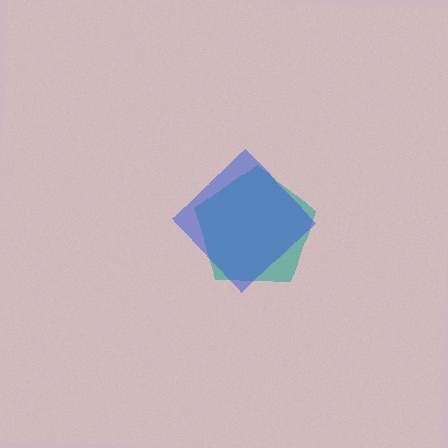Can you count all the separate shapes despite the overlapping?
Yes, there are 2 separate shapes.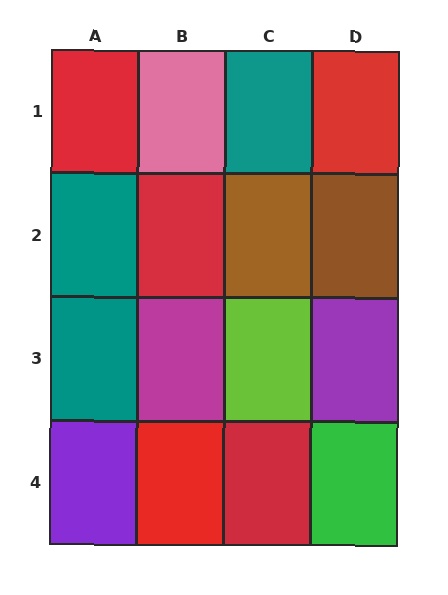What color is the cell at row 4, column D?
Green.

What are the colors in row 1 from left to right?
Red, pink, teal, red.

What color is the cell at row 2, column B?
Red.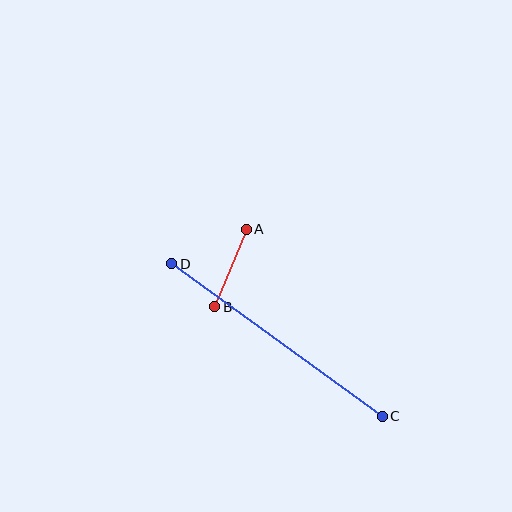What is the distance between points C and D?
The distance is approximately 260 pixels.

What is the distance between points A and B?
The distance is approximately 84 pixels.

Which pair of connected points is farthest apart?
Points C and D are farthest apart.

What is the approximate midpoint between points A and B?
The midpoint is at approximately (230, 268) pixels.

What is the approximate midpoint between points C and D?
The midpoint is at approximately (277, 340) pixels.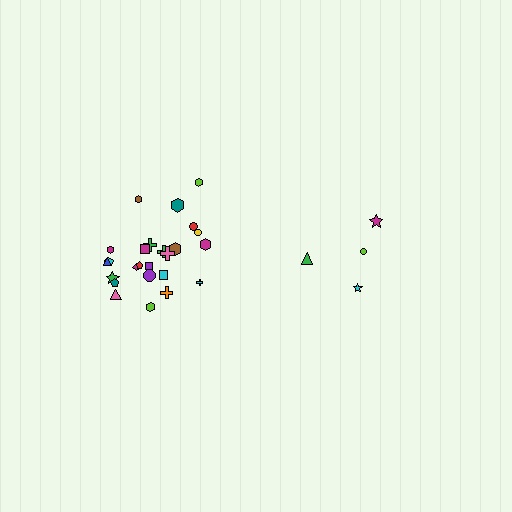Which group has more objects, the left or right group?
The left group.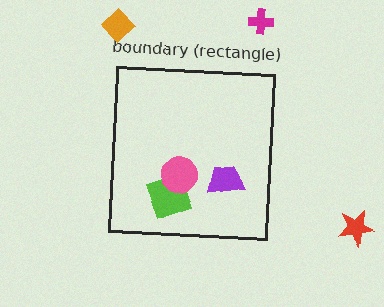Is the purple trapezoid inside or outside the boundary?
Inside.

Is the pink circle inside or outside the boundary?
Inside.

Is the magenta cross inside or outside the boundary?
Outside.